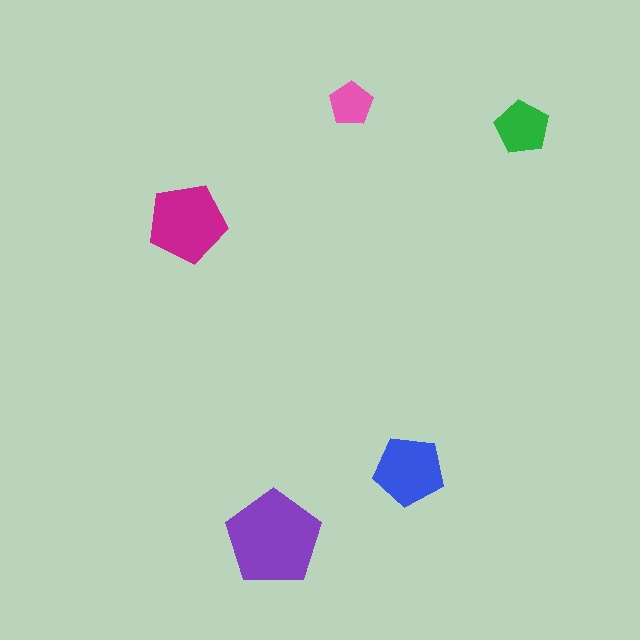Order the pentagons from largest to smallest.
the purple one, the magenta one, the blue one, the green one, the pink one.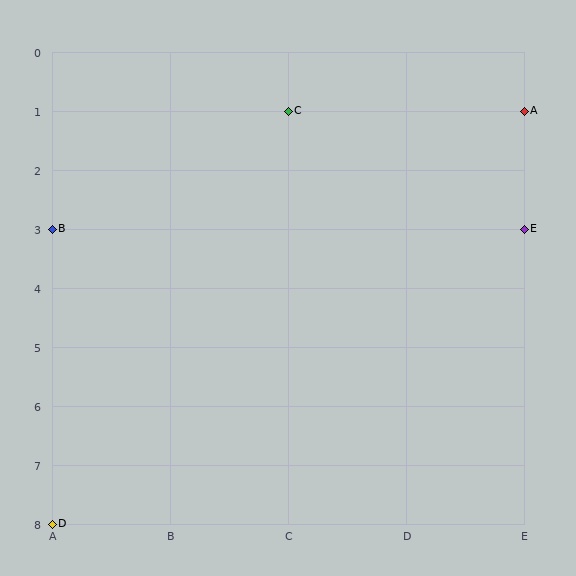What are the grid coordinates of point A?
Point A is at grid coordinates (E, 1).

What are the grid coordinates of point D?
Point D is at grid coordinates (A, 8).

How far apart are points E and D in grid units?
Points E and D are 4 columns and 5 rows apart (about 6.4 grid units diagonally).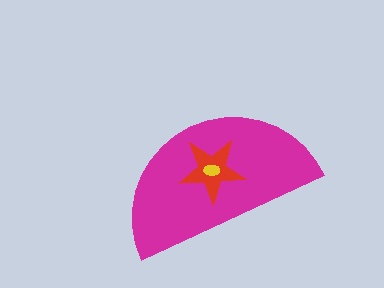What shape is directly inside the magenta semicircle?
The red star.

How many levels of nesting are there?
3.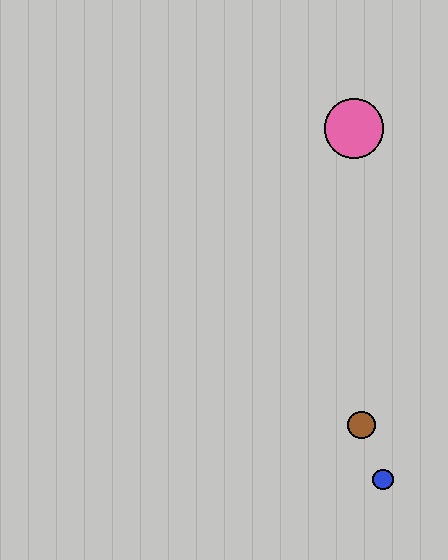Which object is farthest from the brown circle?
The pink circle is farthest from the brown circle.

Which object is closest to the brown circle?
The blue circle is closest to the brown circle.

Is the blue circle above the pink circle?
No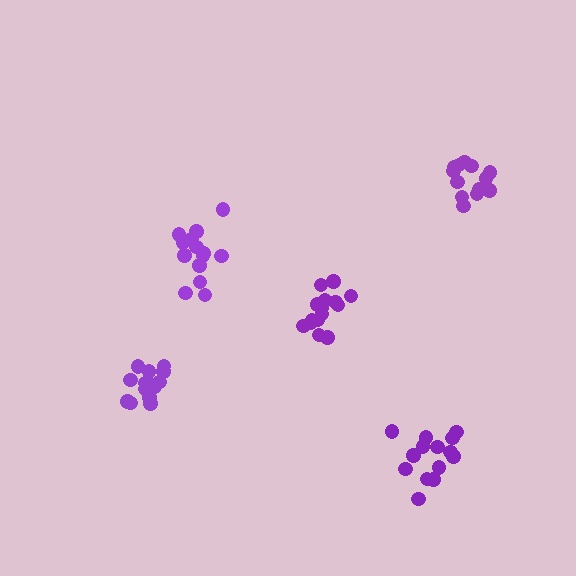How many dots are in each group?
Group 1: 14 dots, Group 2: 14 dots, Group 3: 14 dots, Group 4: 15 dots, Group 5: 14 dots (71 total).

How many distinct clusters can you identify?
There are 5 distinct clusters.